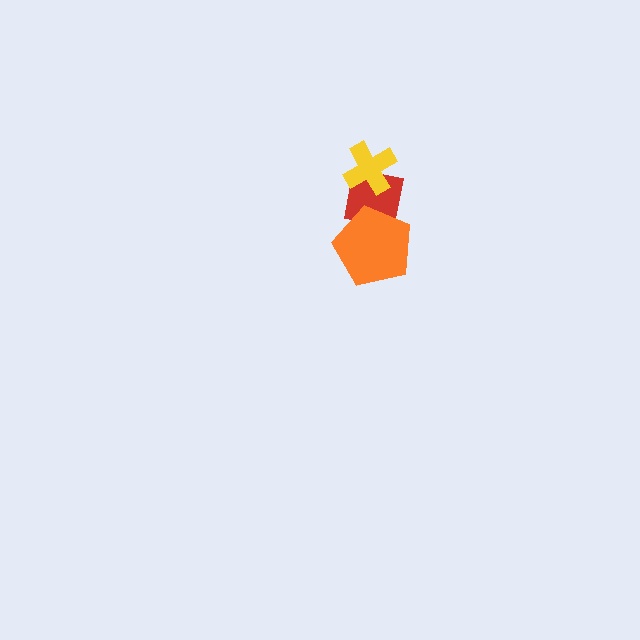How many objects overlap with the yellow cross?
1 object overlaps with the yellow cross.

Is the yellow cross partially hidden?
No, no other shape covers it.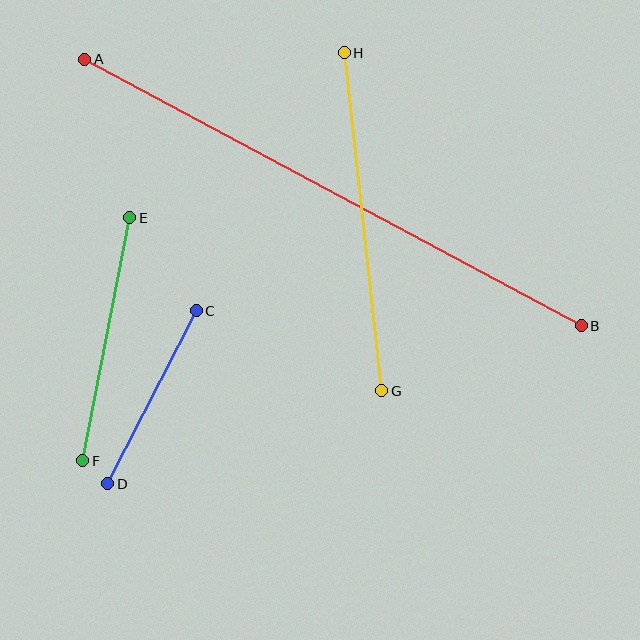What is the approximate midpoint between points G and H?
The midpoint is at approximately (363, 222) pixels.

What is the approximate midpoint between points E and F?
The midpoint is at approximately (106, 339) pixels.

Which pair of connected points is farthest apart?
Points A and B are farthest apart.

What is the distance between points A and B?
The distance is approximately 563 pixels.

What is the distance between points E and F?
The distance is approximately 247 pixels.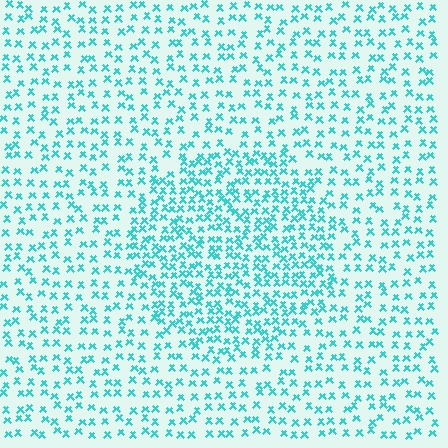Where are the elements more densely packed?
The elements are more densely packed inside the circle boundary.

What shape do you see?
I see a circle.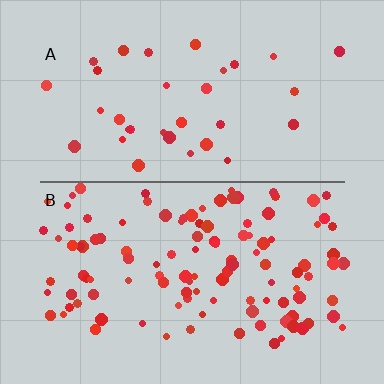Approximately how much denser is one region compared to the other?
Approximately 3.4× — region B over region A.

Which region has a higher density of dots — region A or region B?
B (the bottom).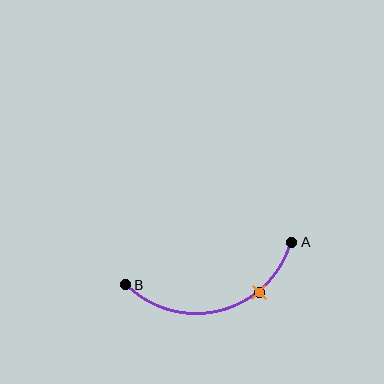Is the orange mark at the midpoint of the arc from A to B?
No. The orange mark lies on the arc but is closer to endpoint A. The arc midpoint would be at the point on the curve equidistant along the arc from both A and B.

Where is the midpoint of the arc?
The arc midpoint is the point on the curve farthest from the straight line joining A and B. It sits below that line.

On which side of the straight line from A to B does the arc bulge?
The arc bulges below the straight line connecting A and B.